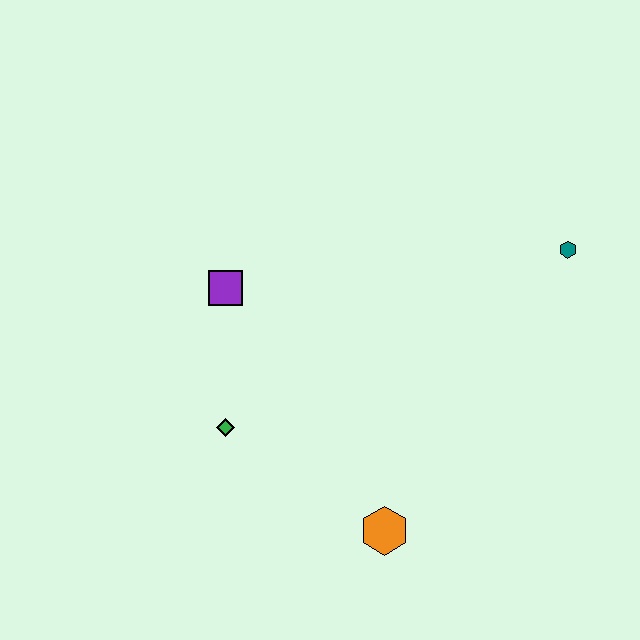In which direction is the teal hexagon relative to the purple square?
The teal hexagon is to the right of the purple square.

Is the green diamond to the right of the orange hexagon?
No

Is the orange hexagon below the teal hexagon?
Yes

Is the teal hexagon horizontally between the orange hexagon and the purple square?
No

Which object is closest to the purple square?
The green diamond is closest to the purple square.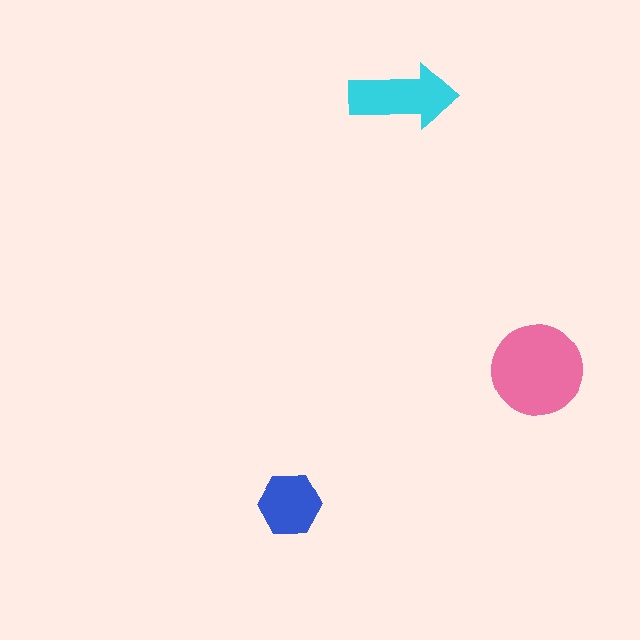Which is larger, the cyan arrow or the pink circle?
The pink circle.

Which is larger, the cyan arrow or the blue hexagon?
The cyan arrow.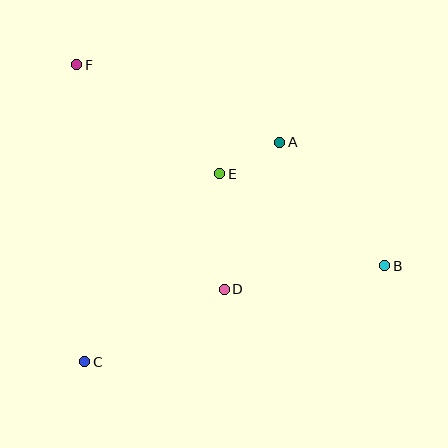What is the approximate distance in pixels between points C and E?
The distance between C and E is approximately 231 pixels.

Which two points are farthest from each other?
Points B and F are farthest from each other.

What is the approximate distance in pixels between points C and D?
The distance between C and D is approximately 157 pixels.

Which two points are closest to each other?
Points A and E are closest to each other.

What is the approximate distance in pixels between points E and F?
The distance between E and F is approximately 180 pixels.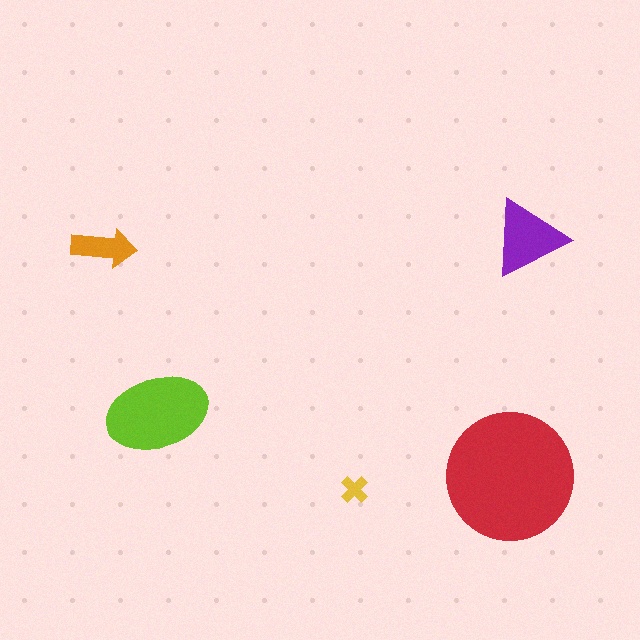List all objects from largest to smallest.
The red circle, the lime ellipse, the purple triangle, the orange arrow, the yellow cross.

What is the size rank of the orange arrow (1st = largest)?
4th.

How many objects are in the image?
There are 5 objects in the image.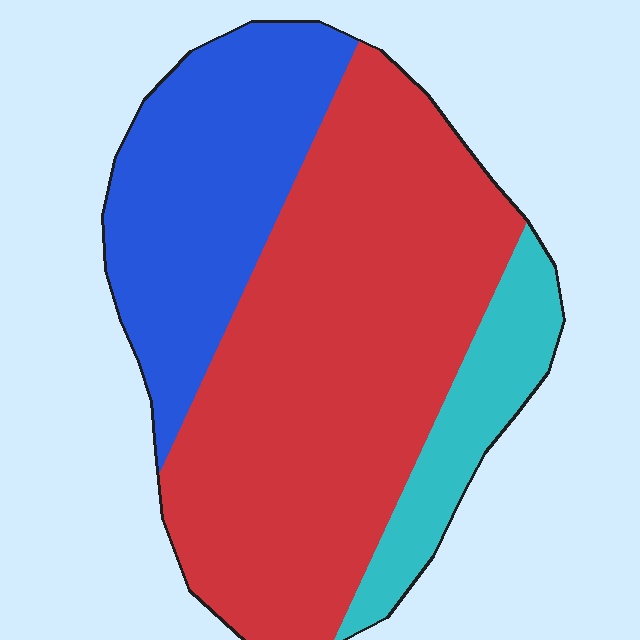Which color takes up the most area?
Red, at roughly 60%.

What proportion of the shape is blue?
Blue covers roughly 30% of the shape.